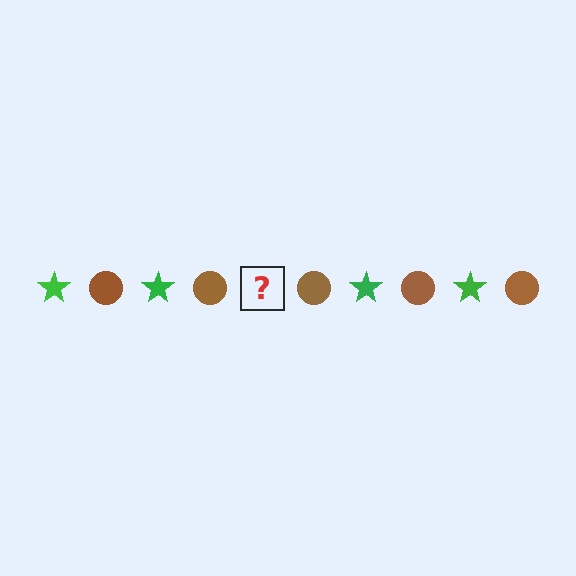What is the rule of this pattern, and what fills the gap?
The rule is that the pattern alternates between green star and brown circle. The gap should be filled with a green star.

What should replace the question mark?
The question mark should be replaced with a green star.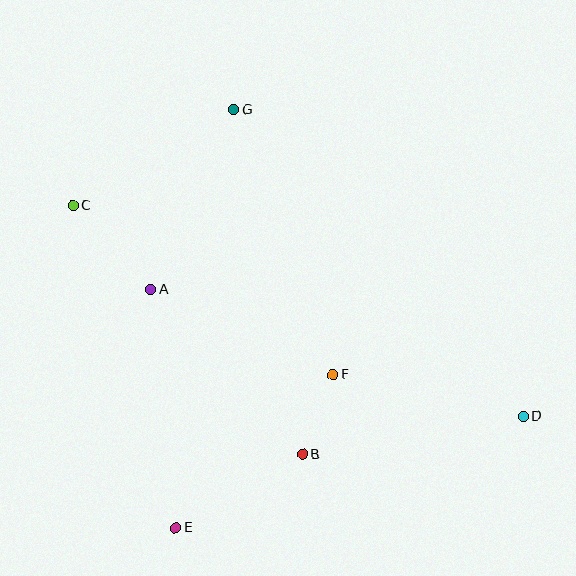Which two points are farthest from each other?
Points C and D are farthest from each other.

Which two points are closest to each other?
Points B and F are closest to each other.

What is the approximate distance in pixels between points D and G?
The distance between D and G is approximately 422 pixels.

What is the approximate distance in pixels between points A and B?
The distance between A and B is approximately 224 pixels.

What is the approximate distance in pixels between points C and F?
The distance between C and F is approximately 310 pixels.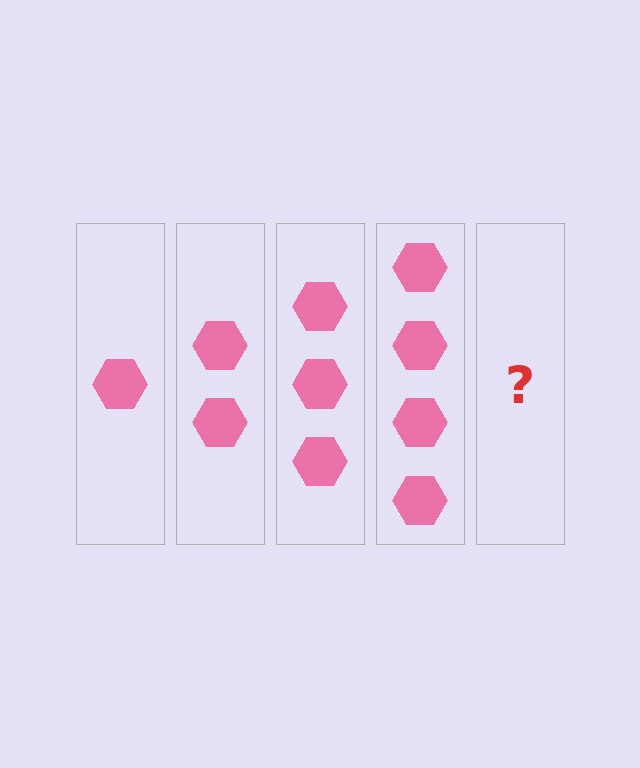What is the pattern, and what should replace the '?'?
The pattern is that each step adds one more hexagon. The '?' should be 5 hexagons.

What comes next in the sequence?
The next element should be 5 hexagons.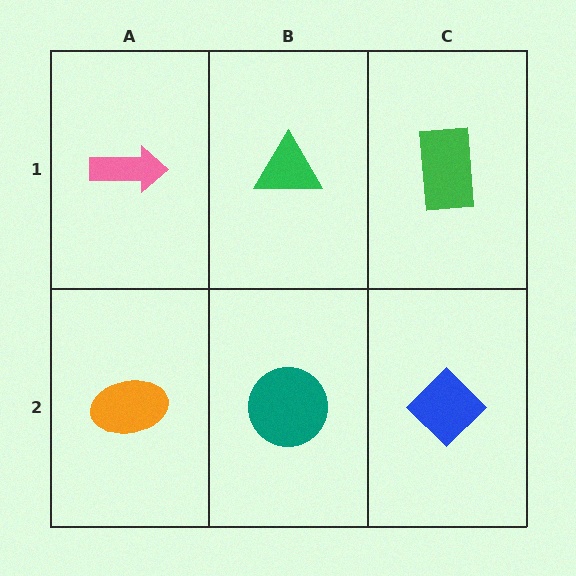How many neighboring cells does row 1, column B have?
3.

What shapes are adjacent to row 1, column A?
An orange ellipse (row 2, column A), a green triangle (row 1, column B).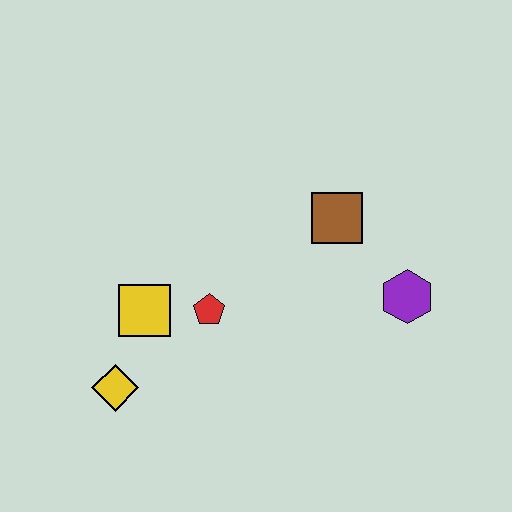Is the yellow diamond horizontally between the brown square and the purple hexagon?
No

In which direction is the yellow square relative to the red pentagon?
The yellow square is to the left of the red pentagon.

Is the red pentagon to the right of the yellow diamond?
Yes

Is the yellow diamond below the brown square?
Yes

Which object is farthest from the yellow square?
The purple hexagon is farthest from the yellow square.